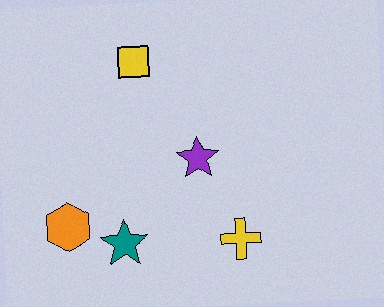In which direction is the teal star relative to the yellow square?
The teal star is below the yellow square.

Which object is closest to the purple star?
The yellow cross is closest to the purple star.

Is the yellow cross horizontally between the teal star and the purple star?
No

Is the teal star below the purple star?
Yes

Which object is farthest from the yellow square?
The yellow cross is farthest from the yellow square.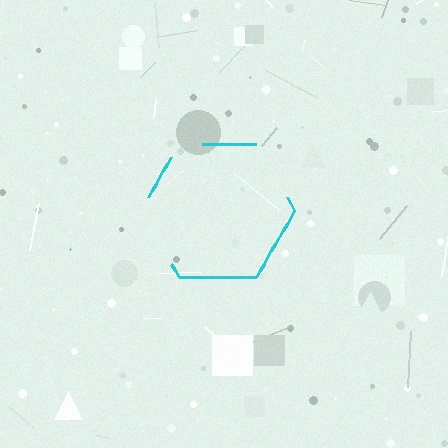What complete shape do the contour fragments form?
The contour fragments form a hexagon.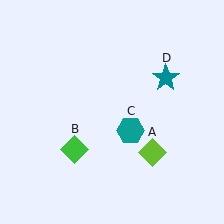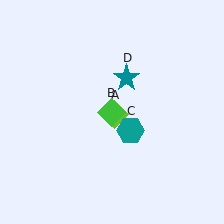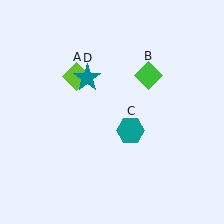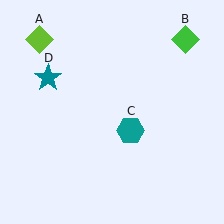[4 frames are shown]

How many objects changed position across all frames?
3 objects changed position: lime diamond (object A), green diamond (object B), teal star (object D).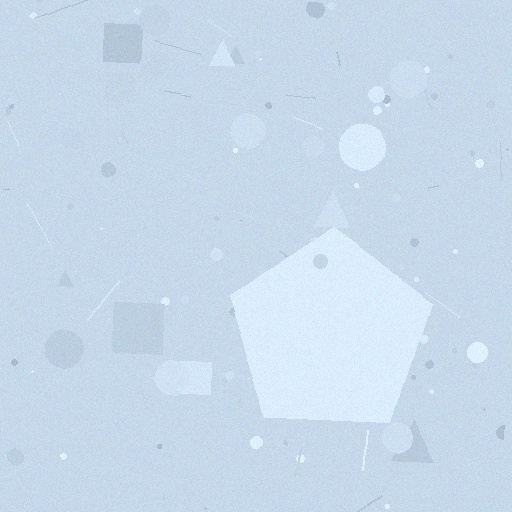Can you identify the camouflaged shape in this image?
The camouflaged shape is a pentagon.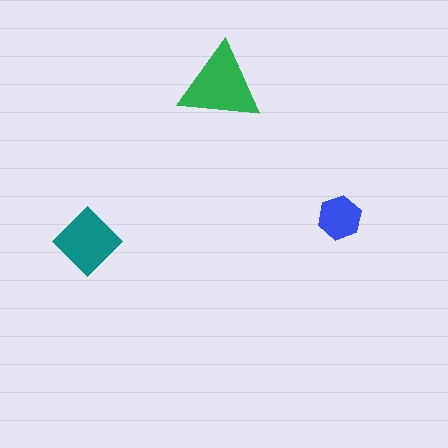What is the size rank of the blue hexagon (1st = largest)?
3rd.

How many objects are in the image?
There are 3 objects in the image.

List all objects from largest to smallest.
The green triangle, the teal diamond, the blue hexagon.